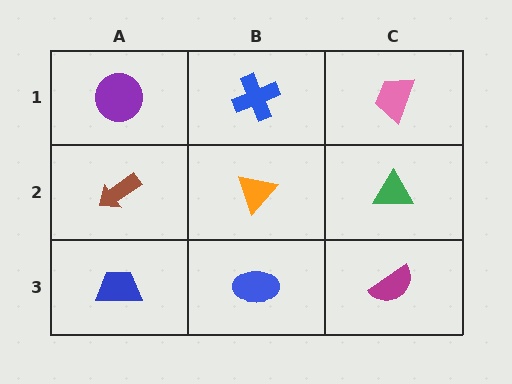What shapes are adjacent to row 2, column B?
A blue cross (row 1, column B), a blue ellipse (row 3, column B), a brown arrow (row 2, column A), a green triangle (row 2, column C).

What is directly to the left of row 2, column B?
A brown arrow.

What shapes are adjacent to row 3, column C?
A green triangle (row 2, column C), a blue ellipse (row 3, column B).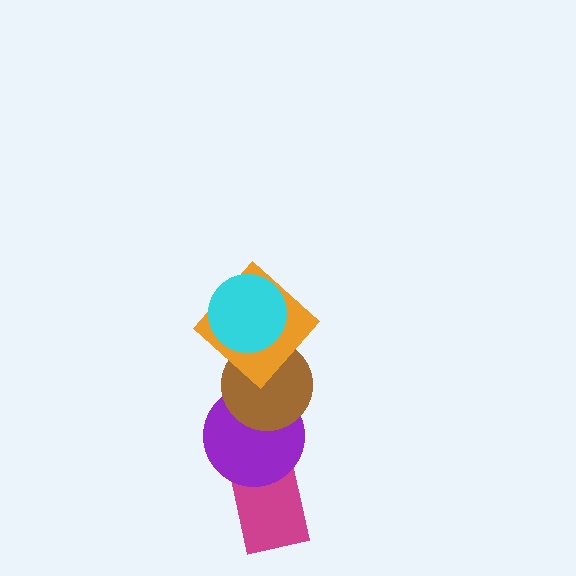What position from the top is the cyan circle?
The cyan circle is 1st from the top.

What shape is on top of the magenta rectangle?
The purple circle is on top of the magenta rectangle.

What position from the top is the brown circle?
The brown circle is 3rd from the top.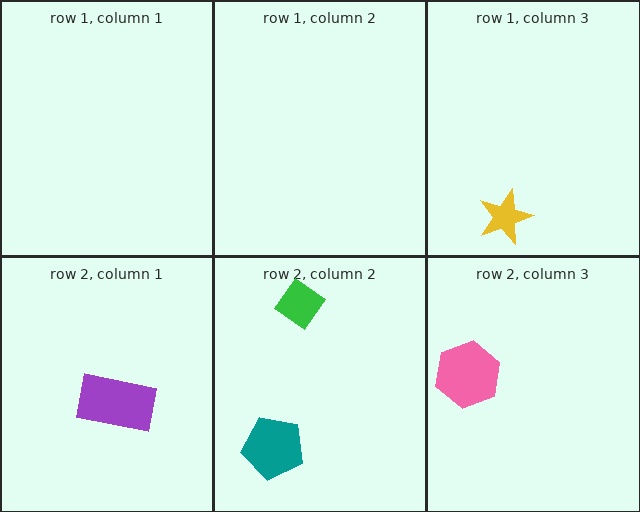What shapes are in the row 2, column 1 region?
The purple rectangle.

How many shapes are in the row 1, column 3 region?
1.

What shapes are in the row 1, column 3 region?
The yellow star.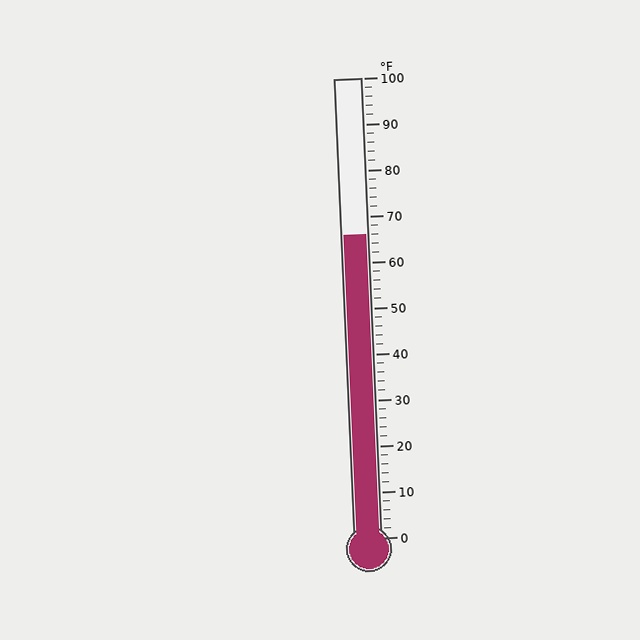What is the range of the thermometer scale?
The thermometer scale ranges from 0°F to 100°F.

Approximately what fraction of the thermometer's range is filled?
The thermometer is filled to approximately 65% of its range.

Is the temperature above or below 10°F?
The temperature is above 10°F.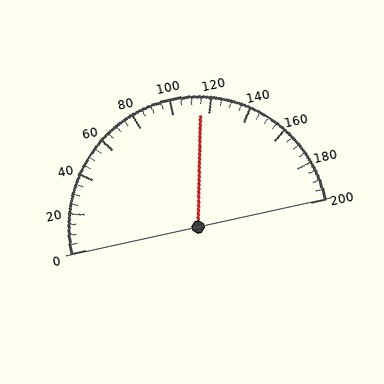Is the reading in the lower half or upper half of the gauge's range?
The reading is in the upper half of the range (0 to 200).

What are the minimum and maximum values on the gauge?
The gauge ranges from 0 to 200.